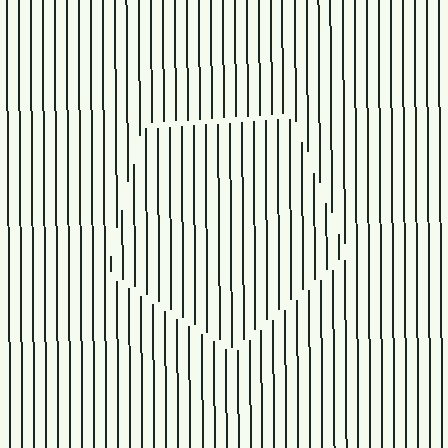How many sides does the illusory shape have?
5 sides — the line-ends trace a pentagon.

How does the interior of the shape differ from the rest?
The interior of the shape contains the same grating, shifted by half a period — the contour is defined by the phase discontinuity where line-ends from the inner and outer gratings abut.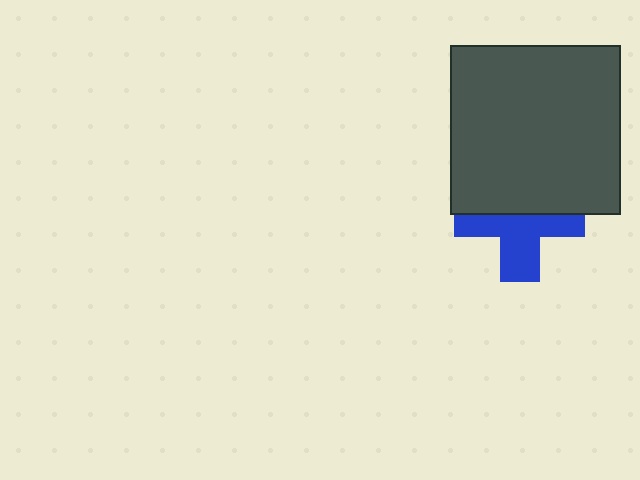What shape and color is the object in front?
The object in front is a dark gray square.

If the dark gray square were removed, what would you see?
You would see the complete blue cross.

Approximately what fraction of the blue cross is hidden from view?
Roughly 47% of the blue cross is hidden behind the dark gray square.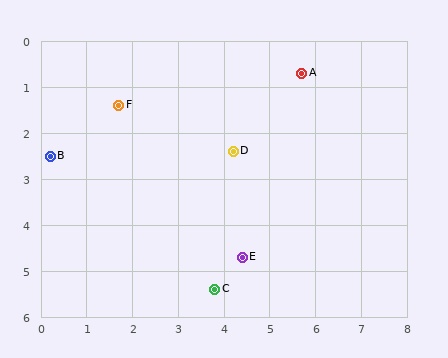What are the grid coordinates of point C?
Point C is at approximately (3.8, 5.4).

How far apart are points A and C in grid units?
Points A and C are about 5.1 grid units apart.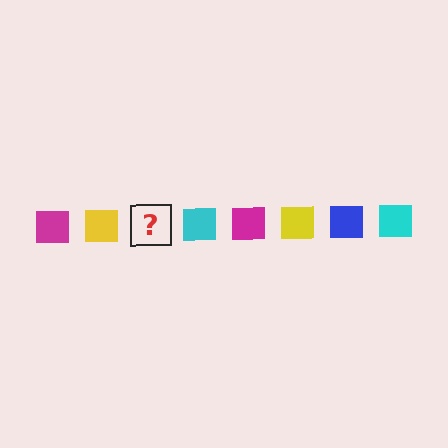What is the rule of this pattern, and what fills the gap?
The rule is that the pattern cycles through magenta, yellow, blue, cyan squares. The gap should be filled with a blue square.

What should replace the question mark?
The question mark should be replaced with a blue square.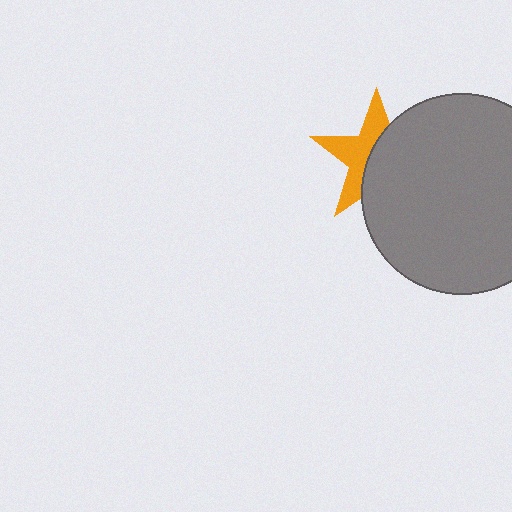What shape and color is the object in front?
The object in front is a gray circle.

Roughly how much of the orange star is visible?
About half of it is visible (roughly 47%).